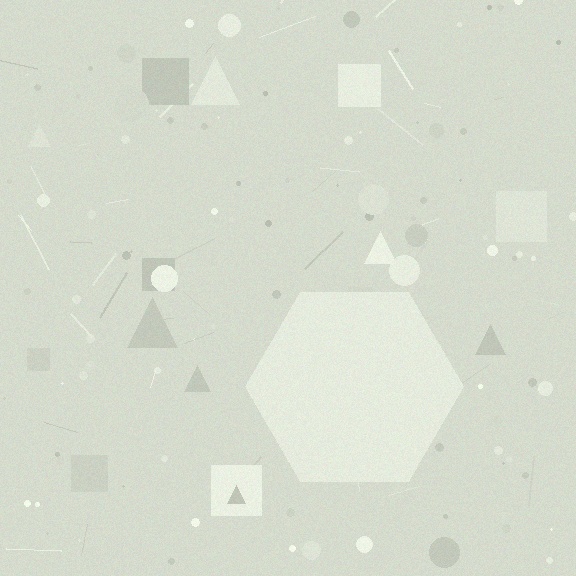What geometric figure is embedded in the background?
A hexagon is embedded in the background.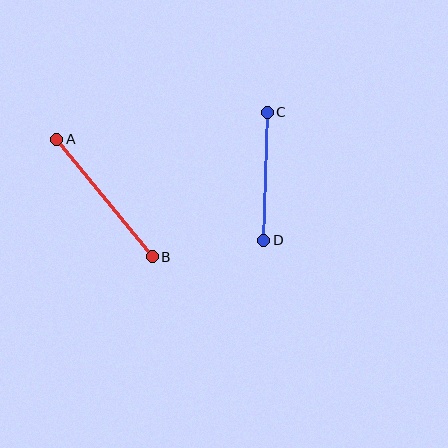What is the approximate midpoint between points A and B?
The midpoint is at approximately (105, 198) pixels.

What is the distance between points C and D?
The distance is approximately 128 pixels.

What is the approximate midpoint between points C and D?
The midpoint is at approximately (265, 176) pixels.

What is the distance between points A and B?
The distance is approximately 152 pixels.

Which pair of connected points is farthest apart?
Points A and B are farthest apart.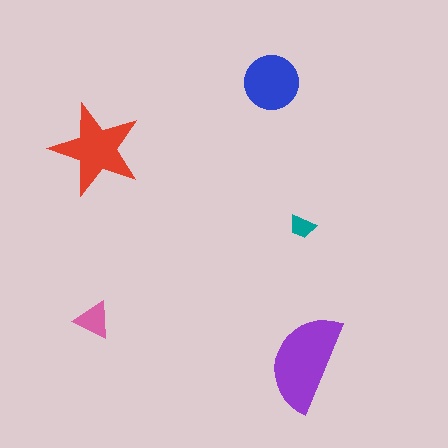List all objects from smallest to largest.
The teal trapezoid, the pink triangle, the blue circle, the red star, the purple semicircle.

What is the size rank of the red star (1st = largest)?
2nd.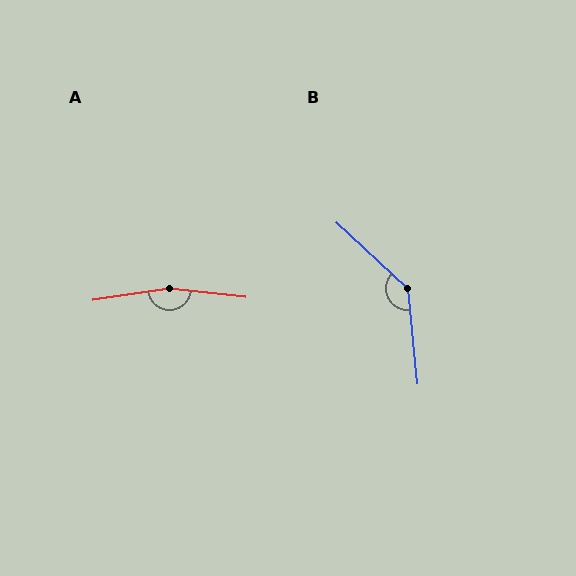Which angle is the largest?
A, at approximately 165 degrees.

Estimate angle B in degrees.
Approximately 138 degrees.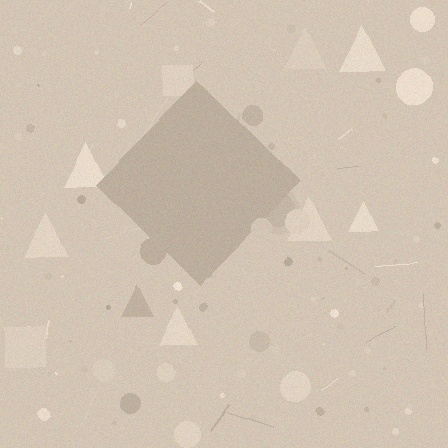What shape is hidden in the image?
A diamond is hidden in the image.